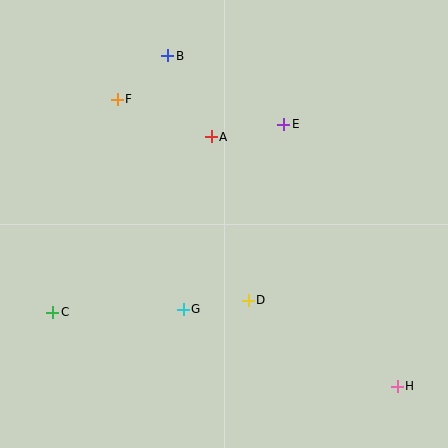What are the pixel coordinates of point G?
Point G is at (183, 309).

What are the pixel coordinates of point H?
Point H is at (397, 386).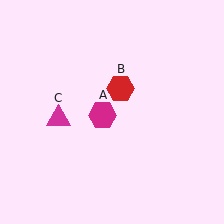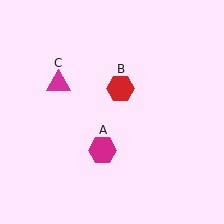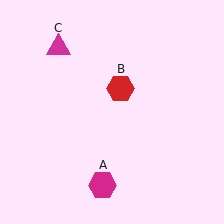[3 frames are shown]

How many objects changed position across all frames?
2 objects changed position: magenta hexagon (object A), magenta triangle (object C).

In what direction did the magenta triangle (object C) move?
The magenta triangle (object C) moved up.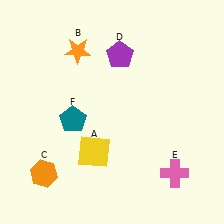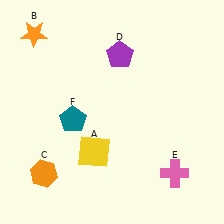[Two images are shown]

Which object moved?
The orange star (B) moved left.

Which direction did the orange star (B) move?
The orange star (B) moved left.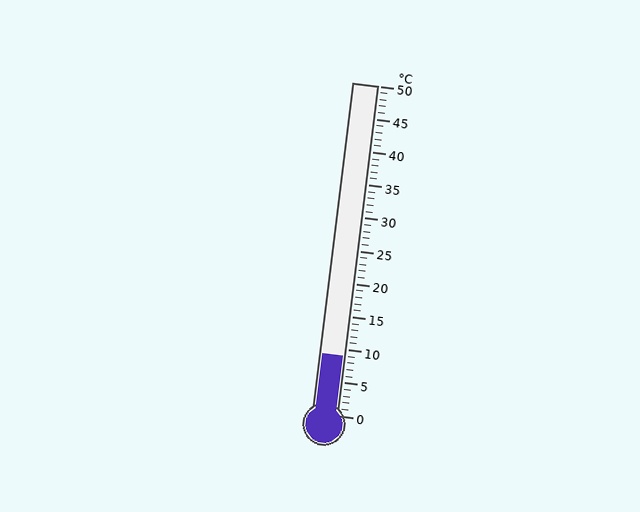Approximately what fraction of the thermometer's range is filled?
The thermometer is filled to approximately 20% of its range.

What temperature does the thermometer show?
The thermometer shows approximately 9°C.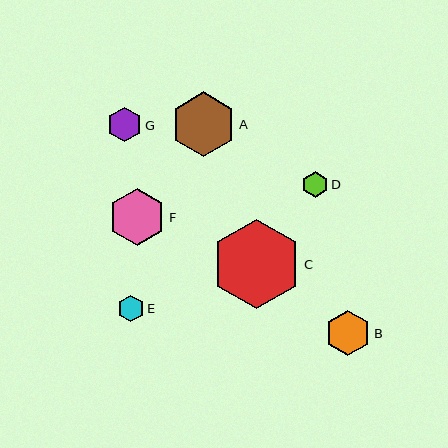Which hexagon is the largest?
Hexagon C is the largest with a size of approximately 89 pixels.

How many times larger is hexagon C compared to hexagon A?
Hexagon C is approximately 1.4 times the size of hexagon A.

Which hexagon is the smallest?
Hexagon D is the smallest with a size of approximately 26 pixels.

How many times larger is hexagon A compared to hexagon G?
Hexagon A is approximately 1.9 times the size of hexagon G.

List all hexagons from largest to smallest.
From largest to smallest: C, A, F, B, G, E, D.